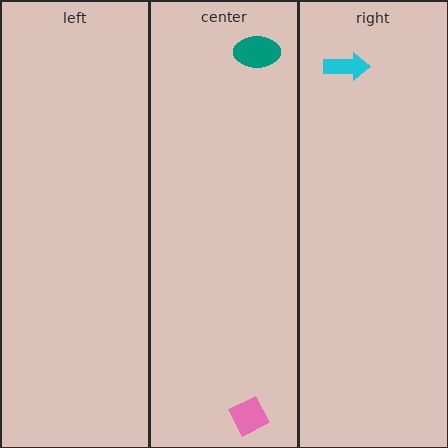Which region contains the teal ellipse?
The center region.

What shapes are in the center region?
The pink square, the teal ellipse.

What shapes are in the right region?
The cyan arrow.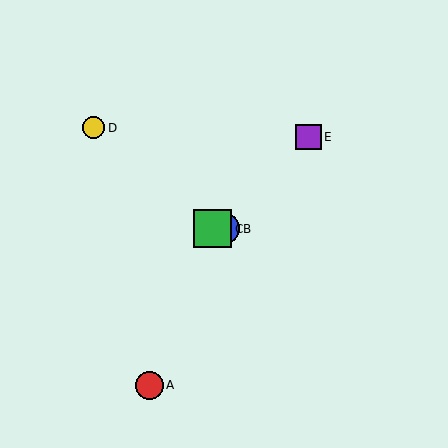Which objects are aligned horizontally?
Objects B, C are aligned horizontally.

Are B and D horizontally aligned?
No, B is at y≈229 and D is at y≈128.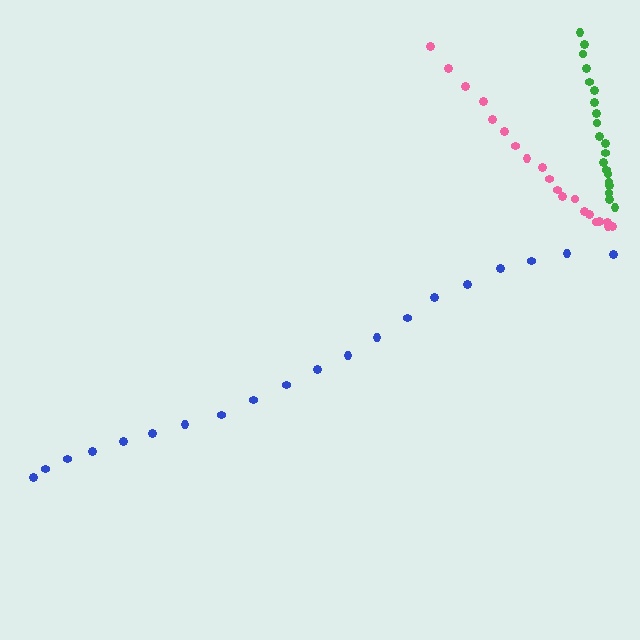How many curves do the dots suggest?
There are 3 distinct paths.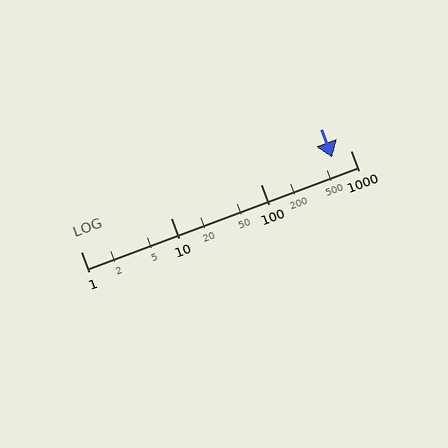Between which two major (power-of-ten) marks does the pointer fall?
The pointer is between 100 and 1000.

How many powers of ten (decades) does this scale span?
The scale spans 3 decades, from 1 to 1000.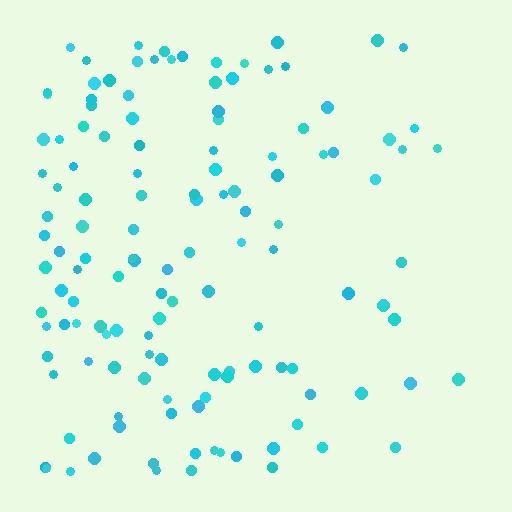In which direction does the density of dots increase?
From right to left, with the left side densest.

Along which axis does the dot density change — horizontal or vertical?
Horizontal.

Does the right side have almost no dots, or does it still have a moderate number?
Still a moderate number, just noticeably fewer than the left.